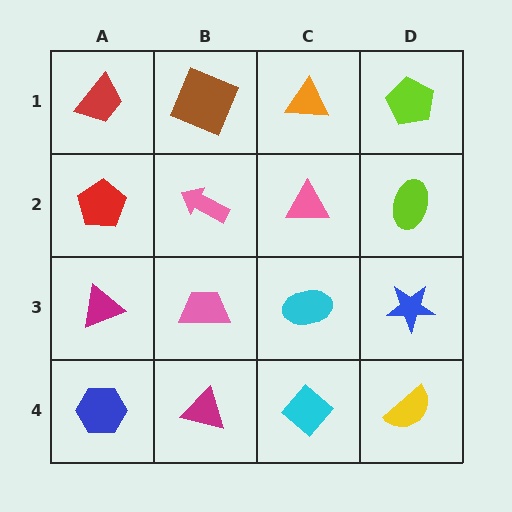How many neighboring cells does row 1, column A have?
2.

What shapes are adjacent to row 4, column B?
A pink trapezoid (row 3, column B), a blue hexagon (row 4, column A), a cyan diamond (row 4, column C).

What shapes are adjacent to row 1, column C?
A pink triangle (row 2, column C), a brown square (row 1, column B), a lime pentagon (row 1, column D).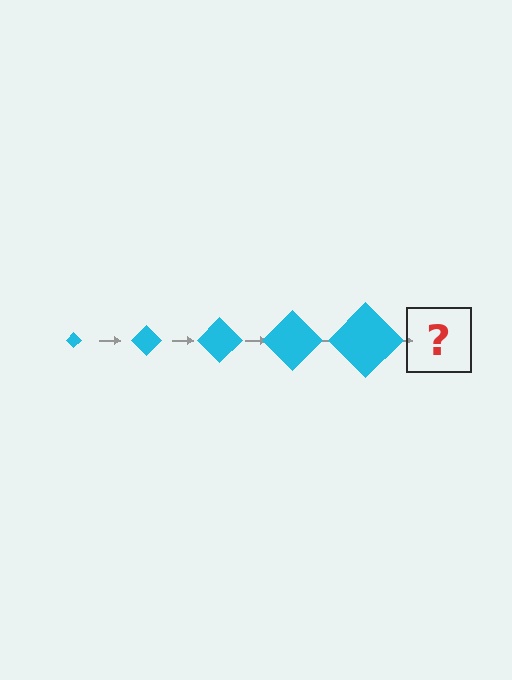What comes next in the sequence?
The next element should be a cyan diamond, larger than the previous one.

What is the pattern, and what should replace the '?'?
The pattern is that the diamond gets progressively larger each step. The '?' should be a cyan diamond, larger than the previous one.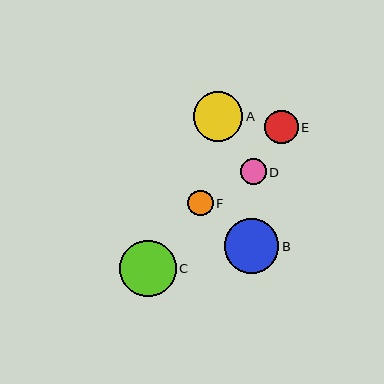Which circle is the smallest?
Circle D is the smallest with a size of approximately 26 pixels.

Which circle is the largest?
Circle C is the largest with a size of approximately 56 pixels.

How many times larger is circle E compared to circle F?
Circle E is approximately 1.3 times the size of circle F.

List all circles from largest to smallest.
From largest to smallest: C, B, A, E, F, D.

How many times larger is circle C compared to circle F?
Circle C is approximately 2.2 times the size of circle F.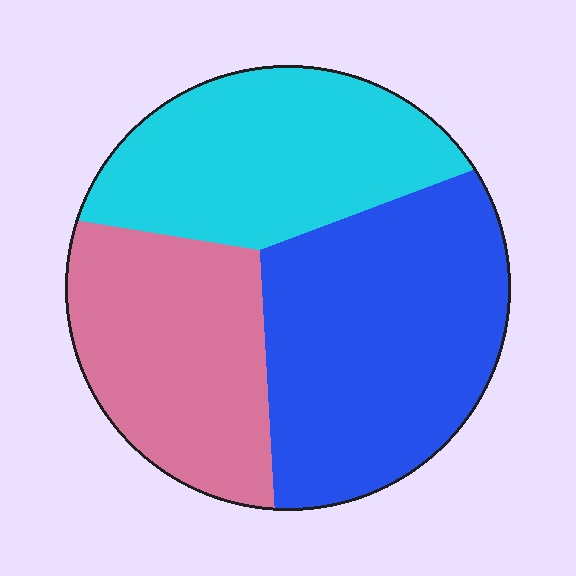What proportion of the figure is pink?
Pink covers about 30% of the figure.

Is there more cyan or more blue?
Blue.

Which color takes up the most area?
Blue, at roughly 40%.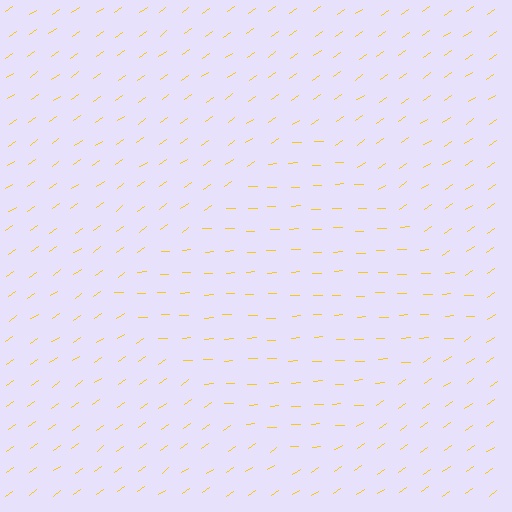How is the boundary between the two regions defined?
The boundary is defined purely by a change in line orientation (approximately 33 degrees difference). All lines are the same color and thickness.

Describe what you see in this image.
The image is filled with small yellow line segments. A diamond region in the image has lines oriented differently from the surrounding lines, creating a visible texture boundary.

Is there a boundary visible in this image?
Yes, there is a texture boundary formed by a change in line orientation.